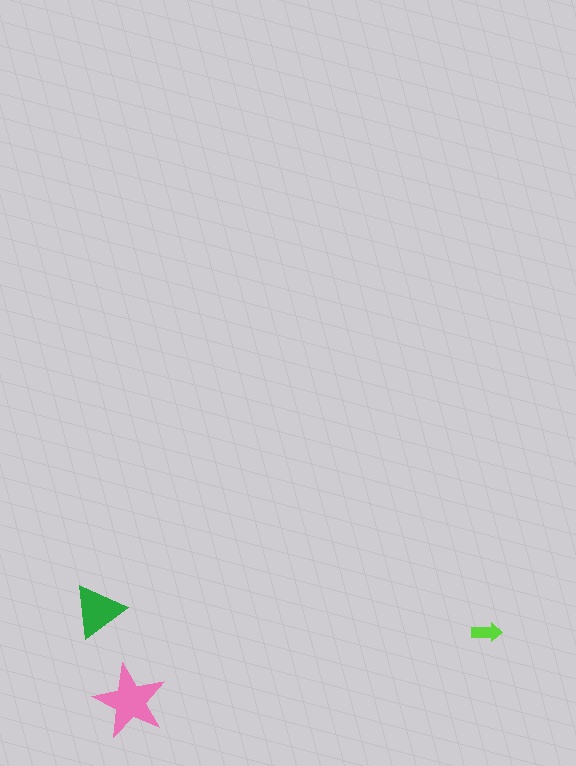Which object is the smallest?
The lime arrow.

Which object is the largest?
The pink star.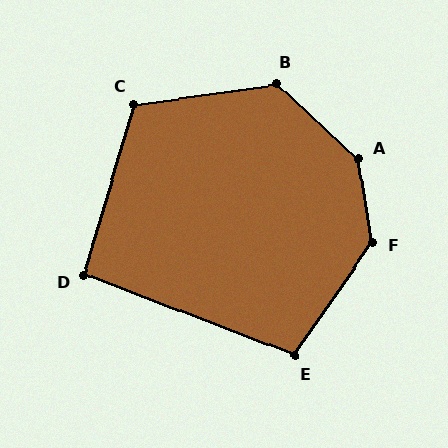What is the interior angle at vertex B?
Approximately 129 degrees (obtuse).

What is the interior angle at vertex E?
Approximately 104 degrees (obtuse).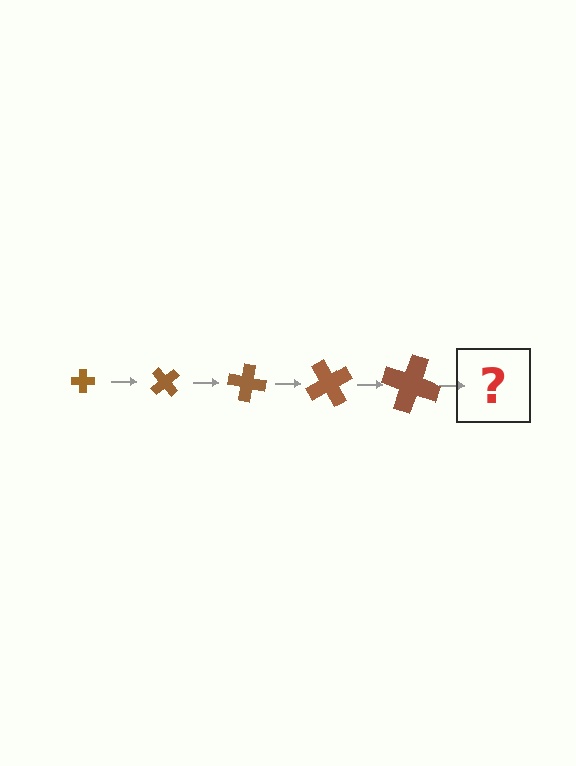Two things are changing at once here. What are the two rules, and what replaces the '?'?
The two rules are that the cross grows larger each step and it rotates 50 degrees each step. The '?' should be a cross, larger than the previous one and rotated 250 degrees from the start.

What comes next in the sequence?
The next element should be a cross, larger than the previous one and rotated 250 degrees from the start.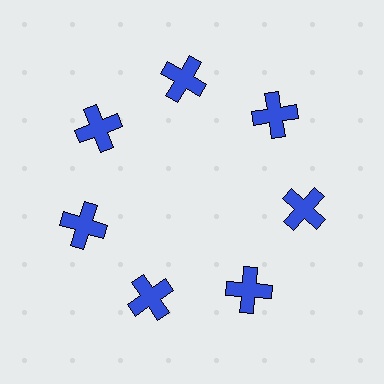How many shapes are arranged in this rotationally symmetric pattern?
There are 7 shapes, arranged in 7 groups of 1.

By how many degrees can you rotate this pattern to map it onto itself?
The pattern maps onto itself every 51 degrees of rotation.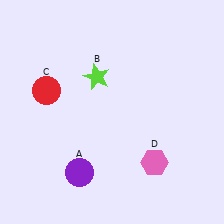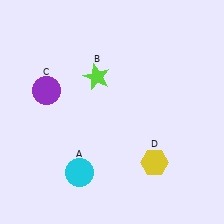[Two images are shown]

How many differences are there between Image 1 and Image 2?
There are 3 differences between the two images.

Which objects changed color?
A changed from purple to cyan. C changed from red to purple. D changed from pink to yellow.